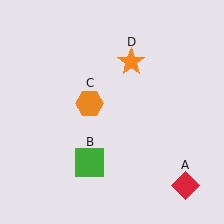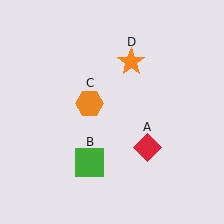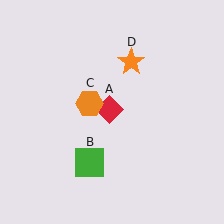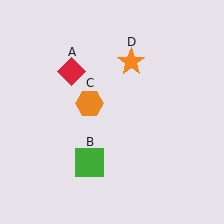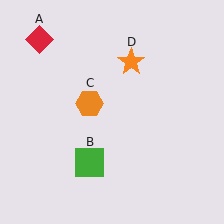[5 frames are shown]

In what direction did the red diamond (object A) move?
The red diamond (object A) moved up and to the left.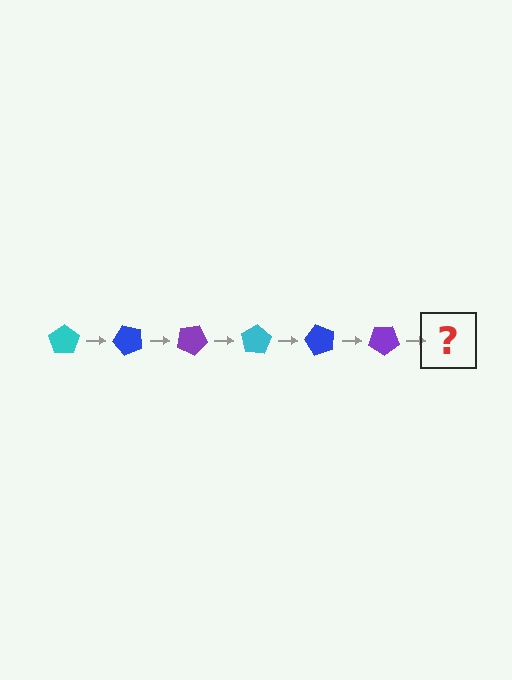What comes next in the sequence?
The next element should be a cyan pentagon, rotated 300 degrees from the start.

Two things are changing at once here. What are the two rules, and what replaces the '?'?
The two rules are that it rotates 50 degrees each step and the color cycles through cyan, blue, and purple. The '?' should be a cyan pentagon, rotated 300 degrees from the start.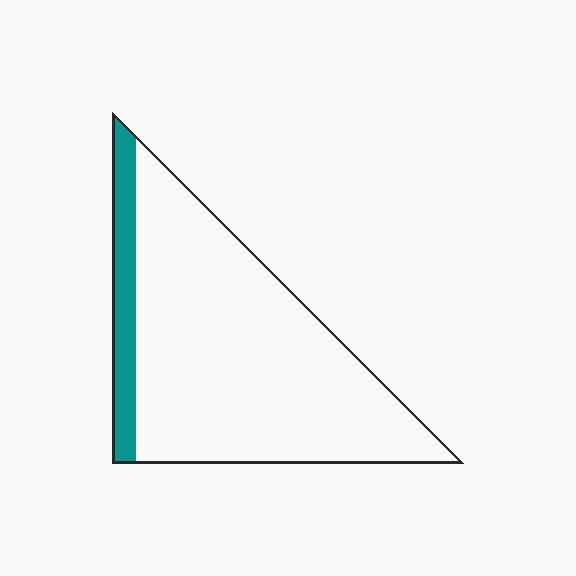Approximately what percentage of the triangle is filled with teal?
Approximately 15%.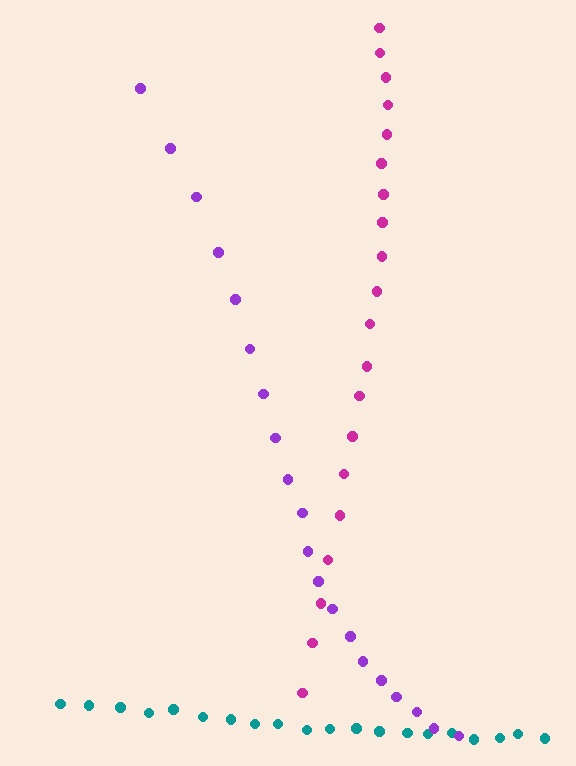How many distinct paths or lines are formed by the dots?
There are 3 distinct paths.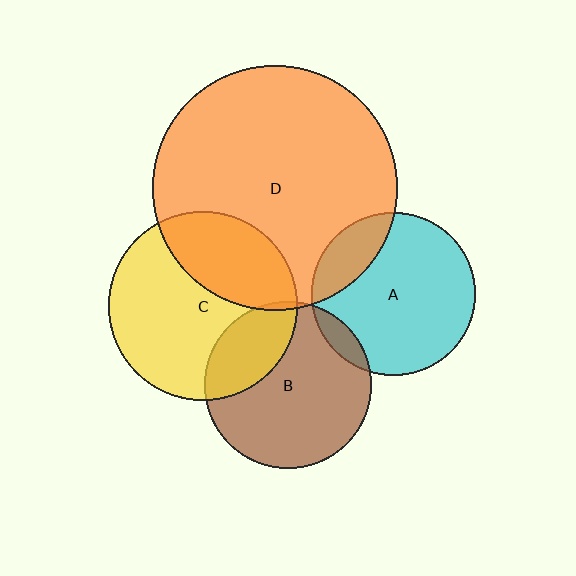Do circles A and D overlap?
Yes.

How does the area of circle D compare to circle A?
Approximately 2.2 times.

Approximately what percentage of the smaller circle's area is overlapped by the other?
Approximately 20%.